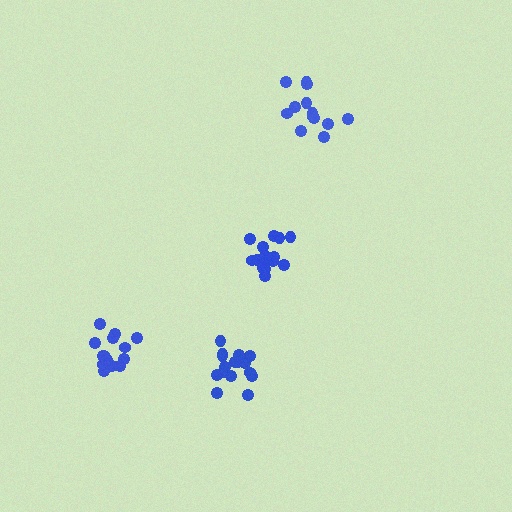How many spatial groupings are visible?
There are 4 spatial groupings.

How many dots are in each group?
Group 1: 16 dots, Group 2: 14 dots, Group 3: 13 dots, Group 4: 15 dots (58 total).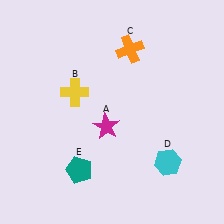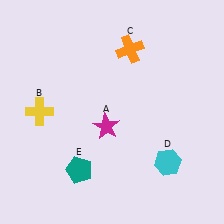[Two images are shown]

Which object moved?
The yellow cross (B) moved left.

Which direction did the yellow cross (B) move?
The yellow cross (B) moved left.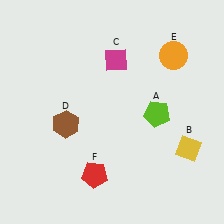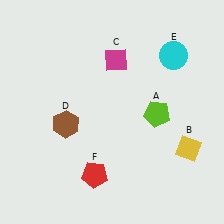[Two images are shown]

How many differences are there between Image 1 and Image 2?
There is 1 difference between the two images.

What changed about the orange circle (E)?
In Image 1, E is orange. In Image 2, it changed to cyan.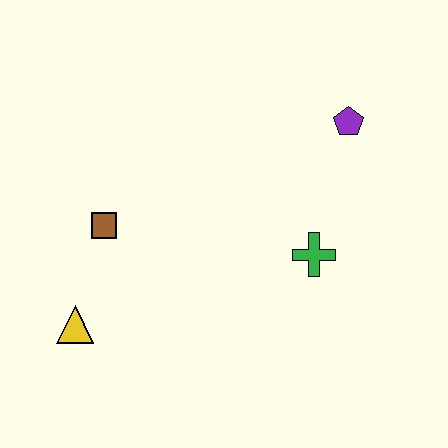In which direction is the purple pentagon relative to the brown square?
The purple pentagon is to the right of the brown square.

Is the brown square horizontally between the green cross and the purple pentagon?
No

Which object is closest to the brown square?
The yellow triangle is closest to the brown square.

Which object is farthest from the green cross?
The yellow triangle is farthest from the green cross.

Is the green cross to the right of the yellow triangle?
Yes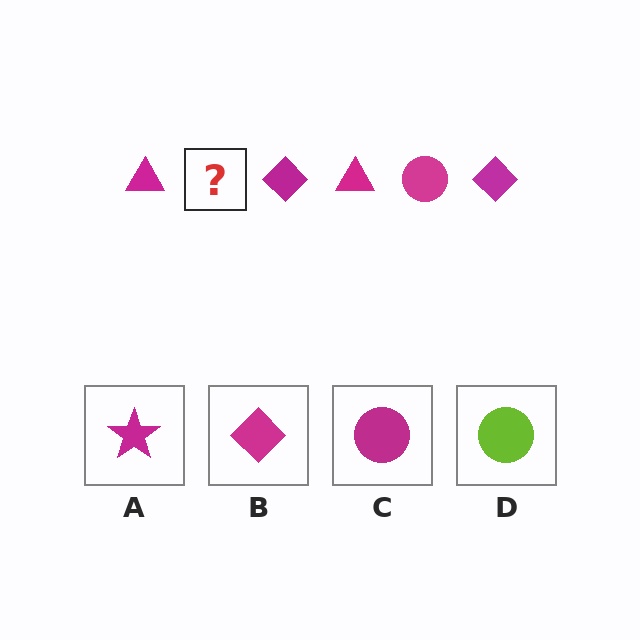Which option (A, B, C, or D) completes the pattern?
C.